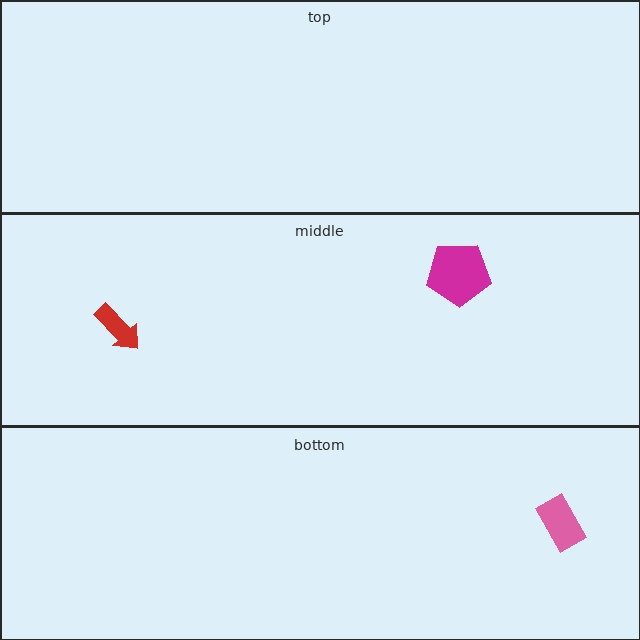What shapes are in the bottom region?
The pink rectangle.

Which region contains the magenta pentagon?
The middle region.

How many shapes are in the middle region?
2.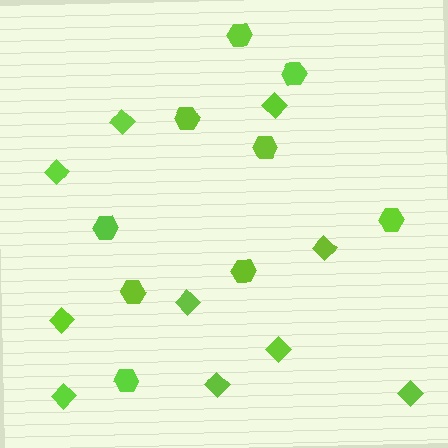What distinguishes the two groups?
There are 2 groups: one group of diamonds (10) and one group of hexagons (9).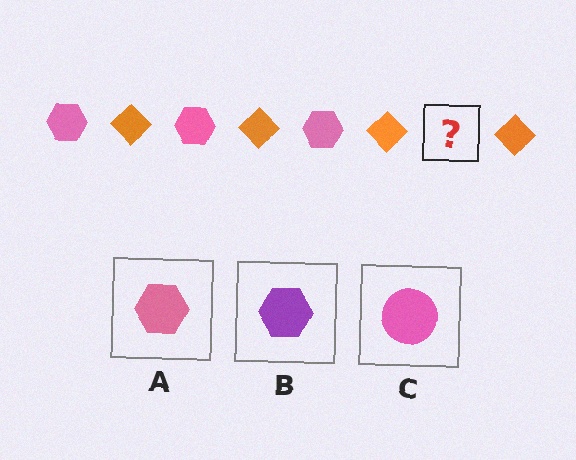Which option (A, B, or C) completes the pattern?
A.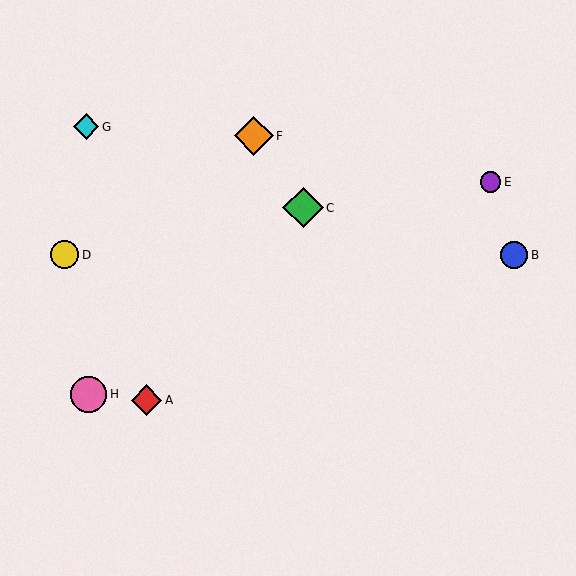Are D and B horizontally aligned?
Yes, both are at y≈255.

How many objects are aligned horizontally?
2 objects (B, D) are aligned horizontally.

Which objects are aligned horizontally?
Objects B, D are aligned horizontally.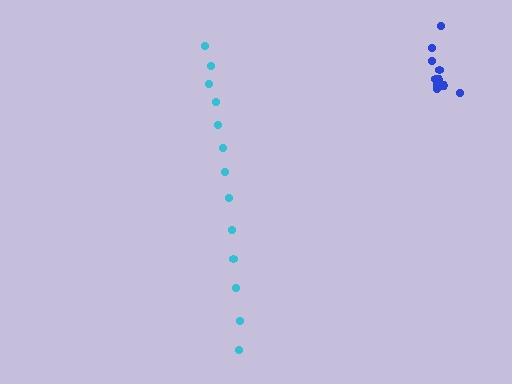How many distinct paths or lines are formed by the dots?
There are 2 distinct paths.